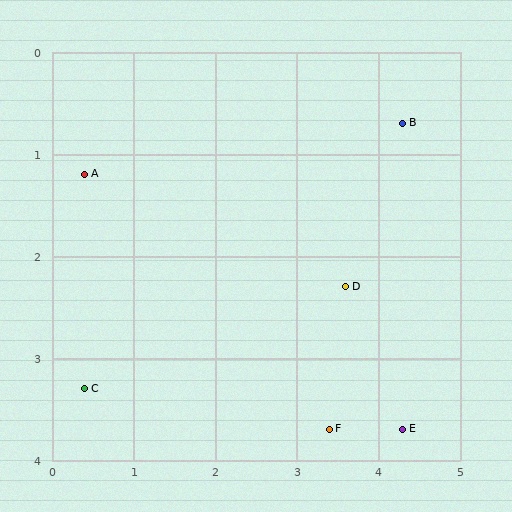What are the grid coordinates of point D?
Point D is at approximately (3.6, 2.3).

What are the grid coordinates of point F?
Point F is at approximately (3.4, 3.7).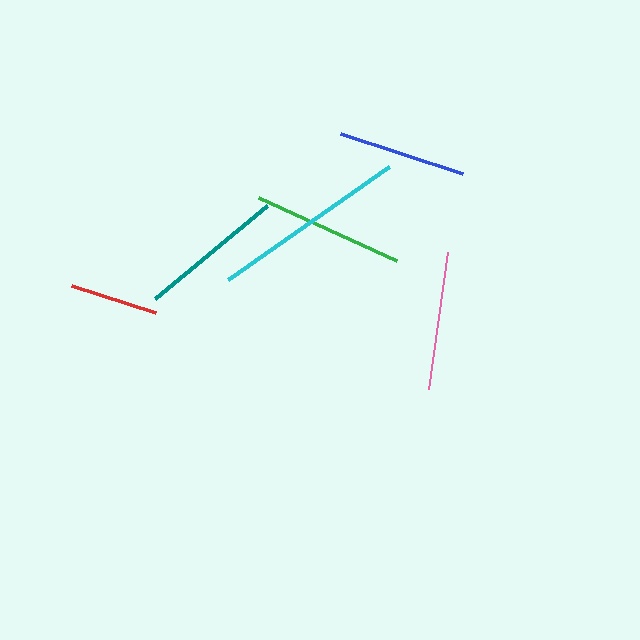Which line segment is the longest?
The cyan line is the longest at approximately 197 pixels.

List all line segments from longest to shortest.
From longest to shortest: cyan, green, teal, pink, blue, red.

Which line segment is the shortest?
The red line is the shortest at approximately 89 pixels.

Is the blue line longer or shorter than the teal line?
The teal line is longer than the blue line.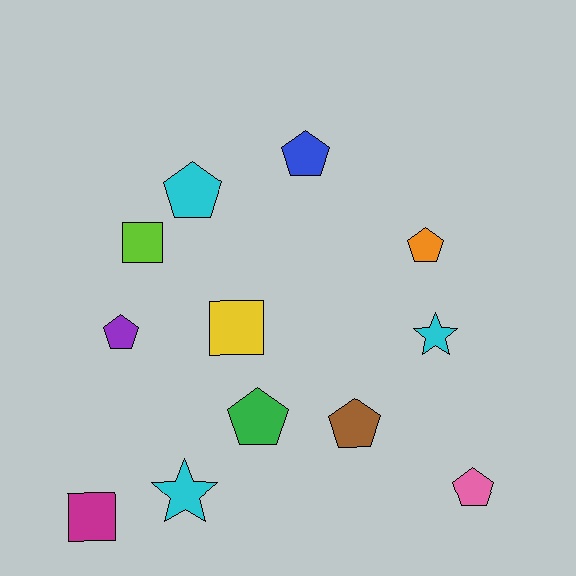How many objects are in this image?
There are 12 objects.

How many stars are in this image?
There are 2 stars.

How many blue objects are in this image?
There is 1 blue object.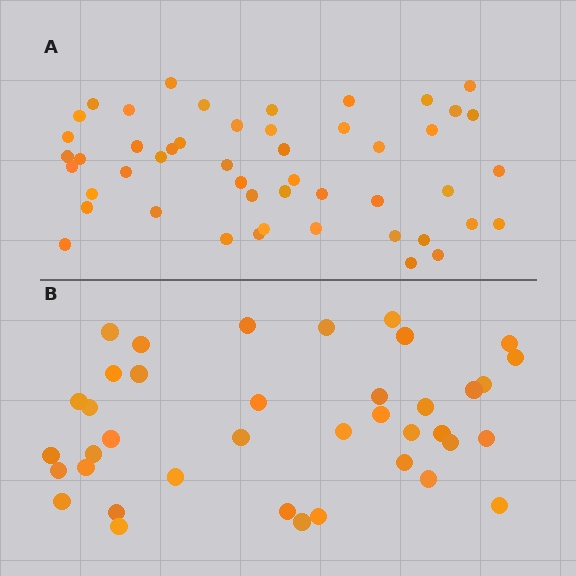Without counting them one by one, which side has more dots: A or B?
Region A (the top region) has more dots.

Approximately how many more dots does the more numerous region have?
Region A has roughly 10 or so more dots than region B.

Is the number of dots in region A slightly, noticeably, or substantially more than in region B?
Region A has noticeably more, but not dramatically so. The ratio is roughly 1.3 to 1.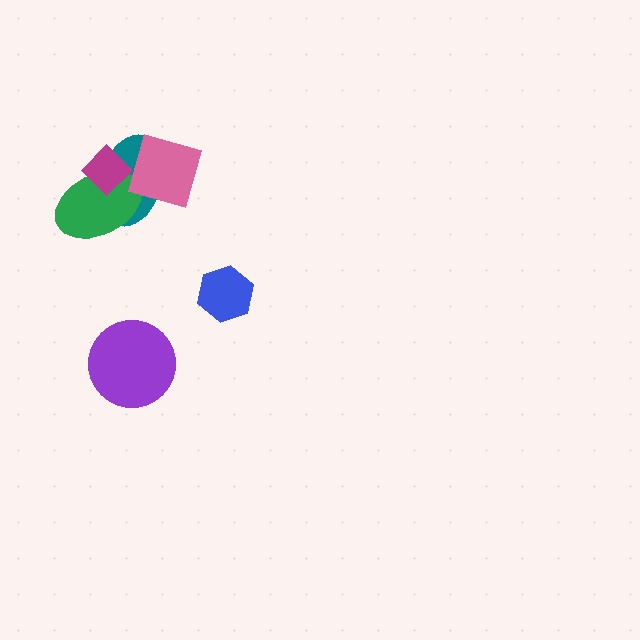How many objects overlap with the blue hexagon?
0 objects overlap with the blue hexagon.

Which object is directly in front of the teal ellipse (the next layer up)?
The green ellipse is directly in front of the teal ellipse.